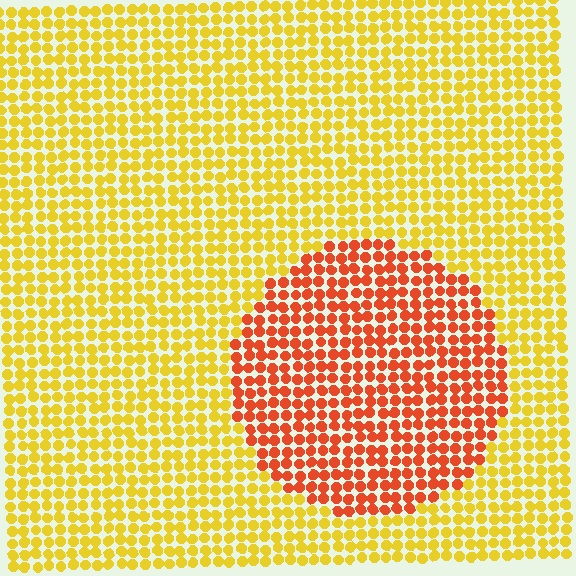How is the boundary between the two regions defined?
The boundary is defined purely by a slight shift in hue (about 42 degrees). Spacing, size, and orientation are identical on both sides.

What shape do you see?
I see a circle.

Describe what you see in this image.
The image is filled with small yellow elements in a uniform arrangement. A circle-shaped region is visible where the elements are tinted to a slightly different hue, forming a subtle color boundary.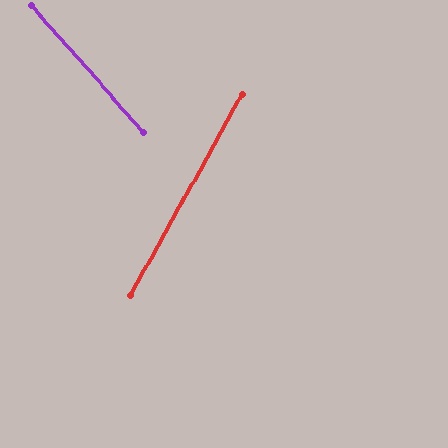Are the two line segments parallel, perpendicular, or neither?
Neither parallel nor perpendicular — they differ by about 71°.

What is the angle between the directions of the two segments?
Approximately 71 degrees.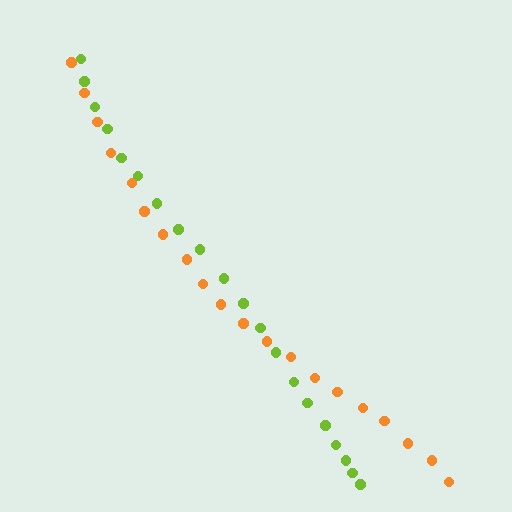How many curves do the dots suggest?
There are 2 distinct paths.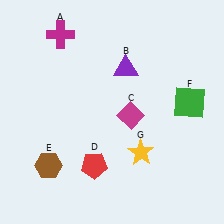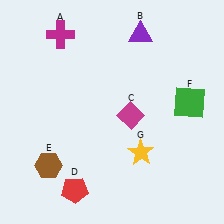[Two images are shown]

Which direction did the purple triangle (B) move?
The purple triangle (B) moved up.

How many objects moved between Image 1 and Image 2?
2 objects moved between the two images.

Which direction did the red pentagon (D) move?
The red pentagon (D) moved down.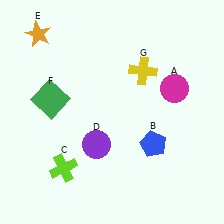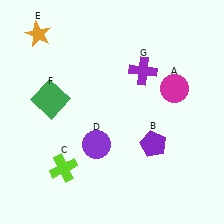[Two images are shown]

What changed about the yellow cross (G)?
In Image 1, G is yellow. In Image 2, it changed to purple.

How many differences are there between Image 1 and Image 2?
There are 2 differences between the two images.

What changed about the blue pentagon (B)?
In Image 1, B is blue. In Image 2, it changed to purple.